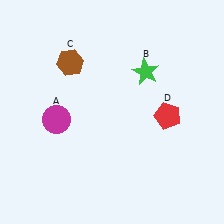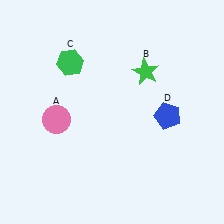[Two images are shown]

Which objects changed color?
A changed from magenta to pink. C changed from brown to green. D changed from red to blue.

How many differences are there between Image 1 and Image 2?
There are 3 differences between the two images.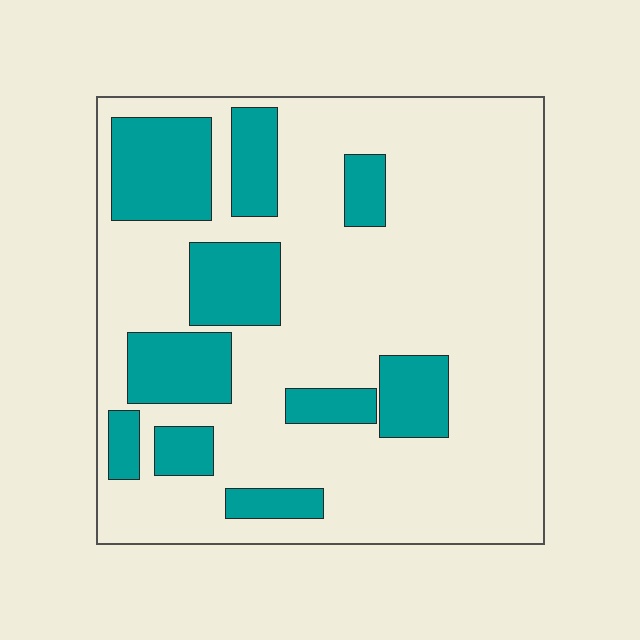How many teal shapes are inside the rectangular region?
10.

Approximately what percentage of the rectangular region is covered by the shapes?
Approximately 25%.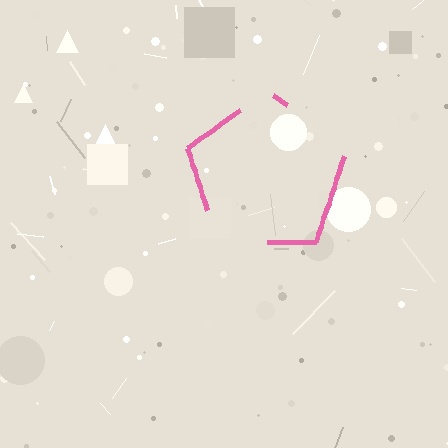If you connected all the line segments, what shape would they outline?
They would outline a pentagon.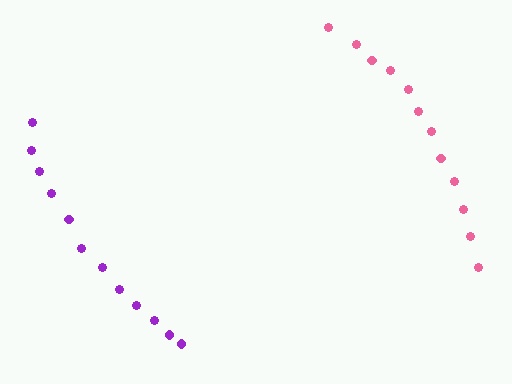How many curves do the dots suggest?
There are 2 distinct paths.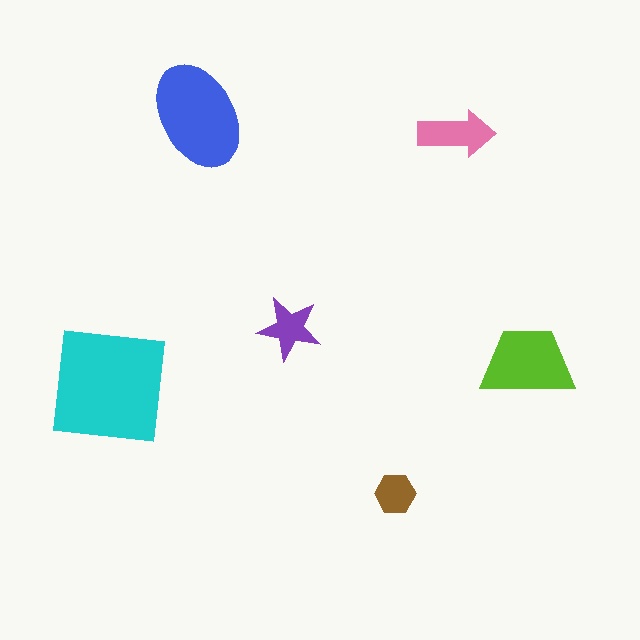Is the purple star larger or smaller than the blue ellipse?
Smaller.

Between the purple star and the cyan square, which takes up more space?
The cyan square.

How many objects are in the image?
There are 6 objects in the image.